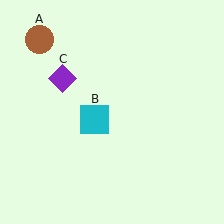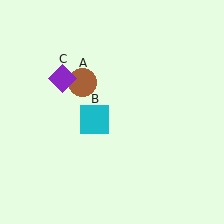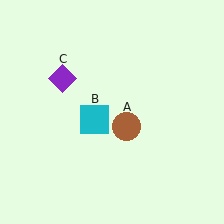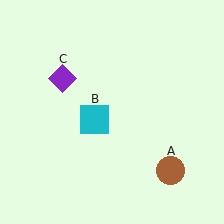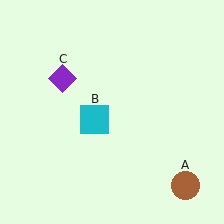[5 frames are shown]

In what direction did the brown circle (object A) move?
The brown circle (object A) moved down and to the right.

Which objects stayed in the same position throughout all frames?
Cyan square (object B) and purple diamond (object C) remained stationary.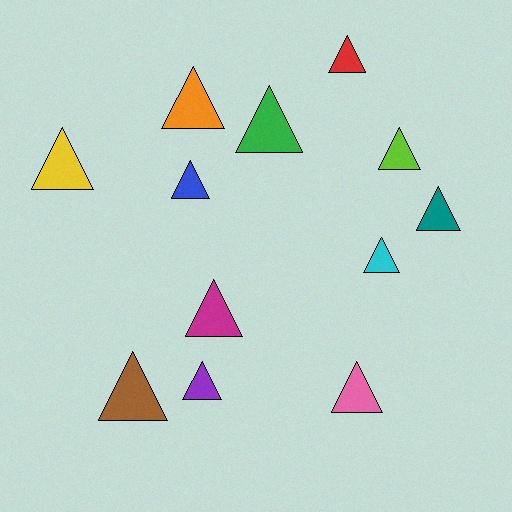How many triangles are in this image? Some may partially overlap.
There are 12 triangles.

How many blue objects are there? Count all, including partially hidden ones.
There is 1 blue object.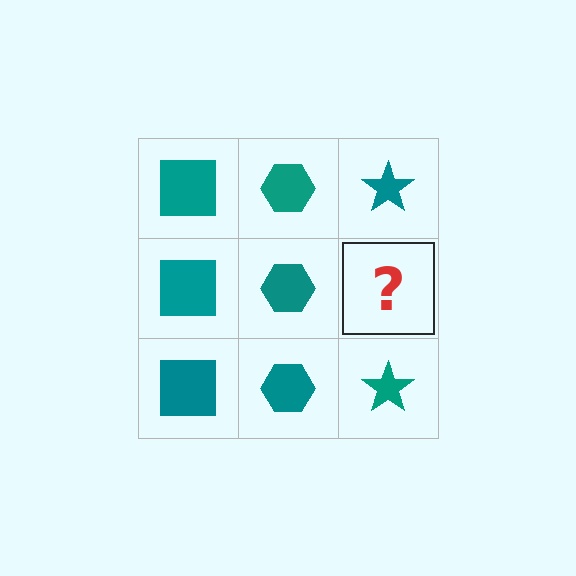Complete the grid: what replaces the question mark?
The question mark should be replaced with a teal star.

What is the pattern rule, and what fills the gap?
The rule is that each column has a consistent shape. The gap should be filled with a teal star.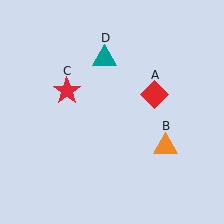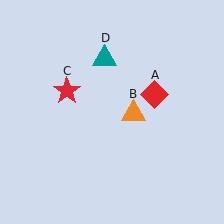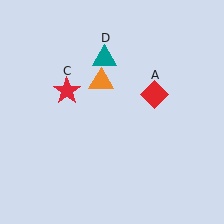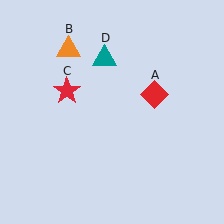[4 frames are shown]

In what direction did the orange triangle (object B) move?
The orange triangle (object B) moved up and to the left.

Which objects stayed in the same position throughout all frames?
Red diamond (object A) and red star (object C) and teal triangle (object D) remained stationary.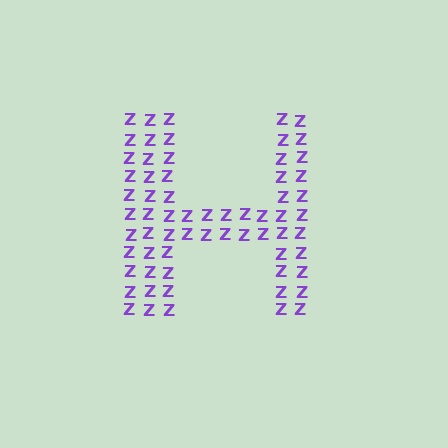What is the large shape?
The large shape is the letter H.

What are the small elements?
The small elements are letter Z's.